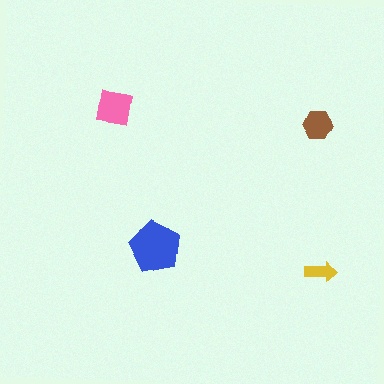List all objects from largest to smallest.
The blue pentagon, the pink square, the brown hexagon, the yellow arrow.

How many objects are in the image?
There are 4 objects in the image.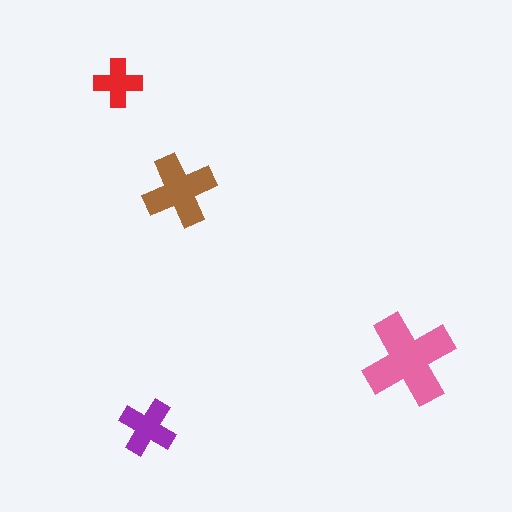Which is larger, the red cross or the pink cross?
The pink one.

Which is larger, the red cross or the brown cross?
The brown one.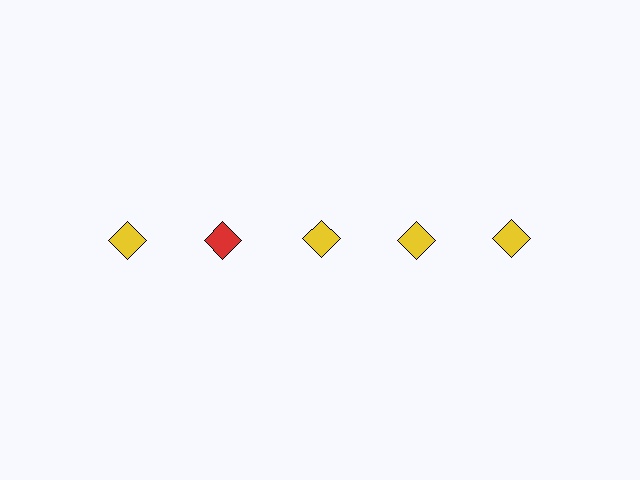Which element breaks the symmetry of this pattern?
The red diamond in the top row, second from left column breaks the symmetry. All other shapes are yellow diamonds.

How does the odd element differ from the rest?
It has a different color: red instead of yellow.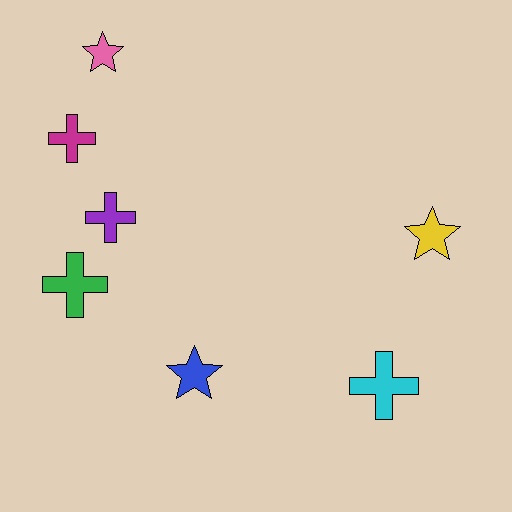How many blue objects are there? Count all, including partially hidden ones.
There is 1 blue object.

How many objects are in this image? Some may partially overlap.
There are 7 objects.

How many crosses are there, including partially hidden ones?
There are 4 crosses.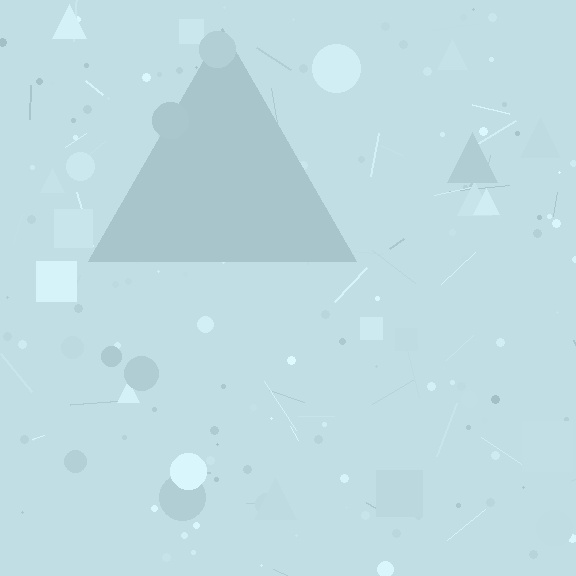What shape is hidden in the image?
A triangle is hidden in the image.